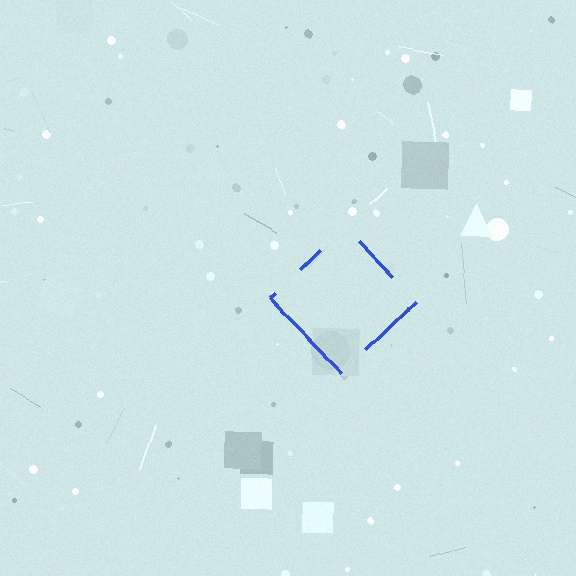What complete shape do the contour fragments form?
The contour fragments form a diamond.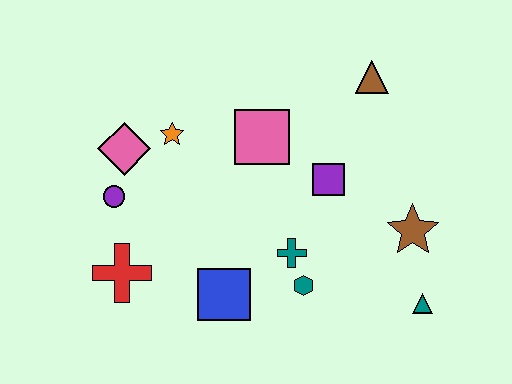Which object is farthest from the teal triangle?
The pink diamond is farthest from the teal triangle.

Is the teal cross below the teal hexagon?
No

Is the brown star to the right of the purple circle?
Yes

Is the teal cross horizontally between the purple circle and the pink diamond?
No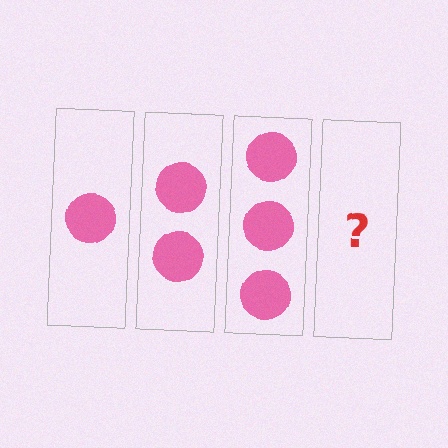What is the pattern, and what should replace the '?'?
The pattern is that each step adds one more circle. The '?' should be 4 circles.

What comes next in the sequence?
The next element should be 4 circles.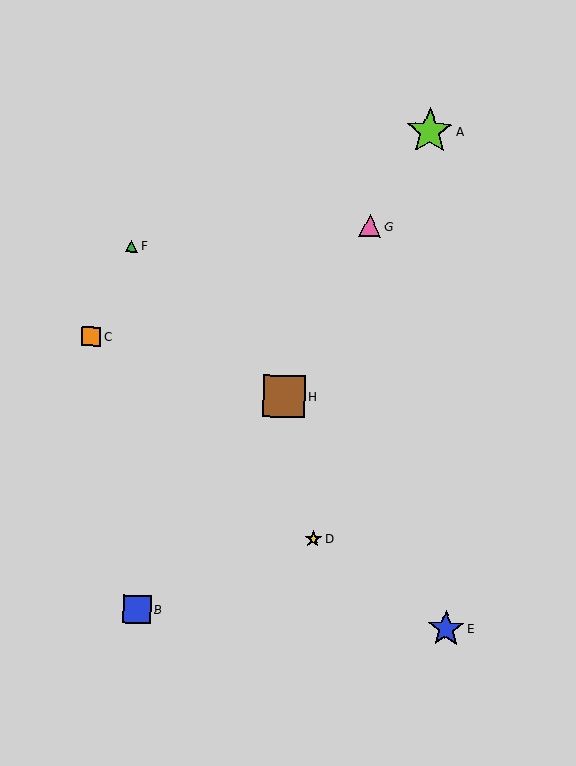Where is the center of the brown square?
The center of the brown square is at (284, 396).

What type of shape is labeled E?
Shape E is a blue star.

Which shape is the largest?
The lime star (labeled A) is the largest.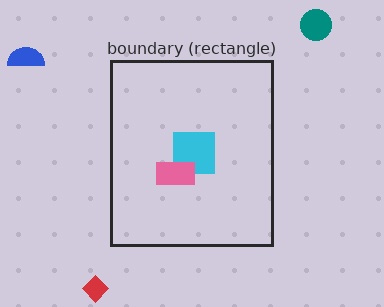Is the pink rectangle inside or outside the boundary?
Inside.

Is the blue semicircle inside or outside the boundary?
Outside.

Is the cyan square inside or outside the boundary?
Inside.